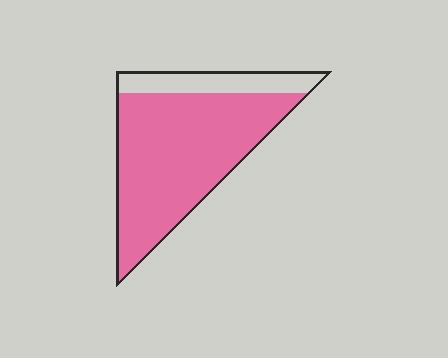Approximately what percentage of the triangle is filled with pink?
Approximately 80%.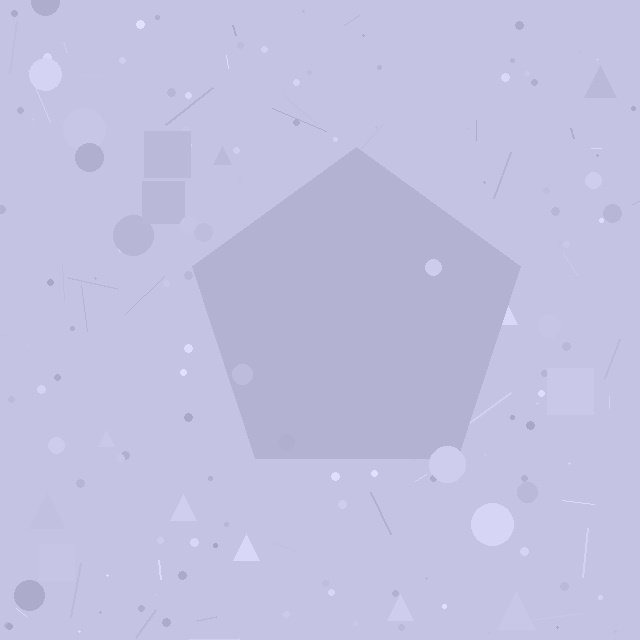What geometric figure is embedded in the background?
A pentagon is embedded in the background.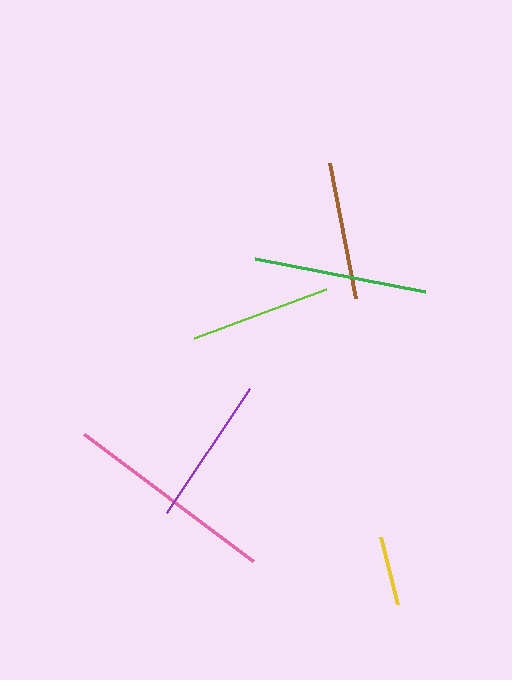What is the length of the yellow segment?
The yellow segment is approximately 69 pixels long.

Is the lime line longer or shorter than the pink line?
The pink line is longer than the lime line.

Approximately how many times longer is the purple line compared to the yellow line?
The purple line is approximately 2.2 times the length of the yellow line.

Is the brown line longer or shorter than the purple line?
The purple line is longer than the brown line.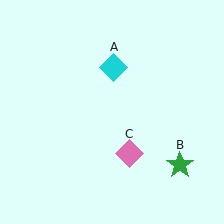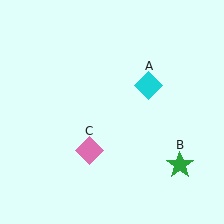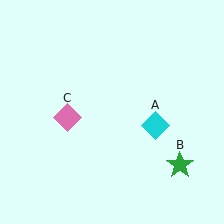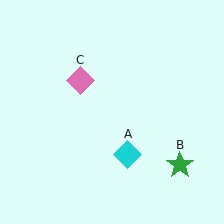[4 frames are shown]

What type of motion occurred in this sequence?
The cyan diamond (object A), pink diamond (object C) rotated clockwise around the center of the scene.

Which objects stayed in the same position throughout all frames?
Green star (object B) remained stationary.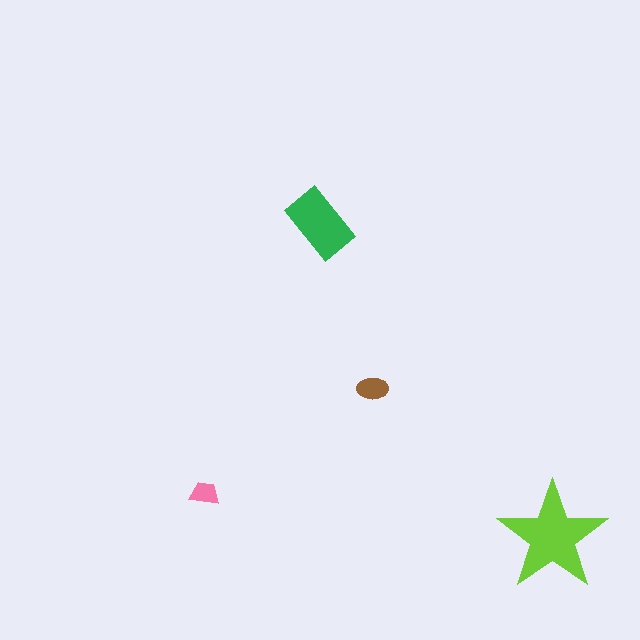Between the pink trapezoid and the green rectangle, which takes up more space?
The green rectangle.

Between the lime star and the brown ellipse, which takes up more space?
The lime star.